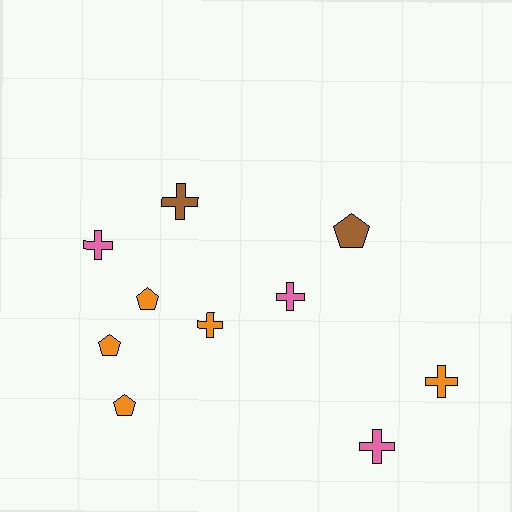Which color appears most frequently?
Orange, with 5 objects.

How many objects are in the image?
There are 10 objects.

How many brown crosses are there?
There is 1 brown cross.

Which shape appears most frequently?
Cross, with 6 objects.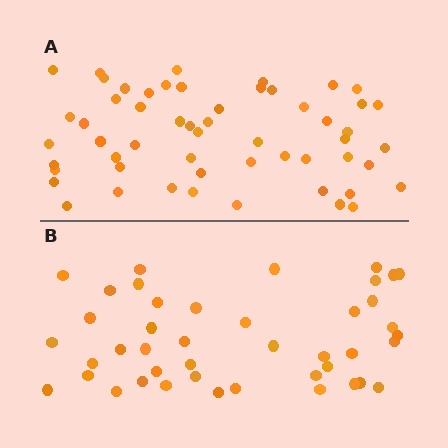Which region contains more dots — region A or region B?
Region A (the top region) has more dots.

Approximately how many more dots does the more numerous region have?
Region A has roughly 12 or so more dots than region B.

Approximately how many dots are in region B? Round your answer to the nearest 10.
About 40 dots. (The exact count is 43, which rounds to 40.)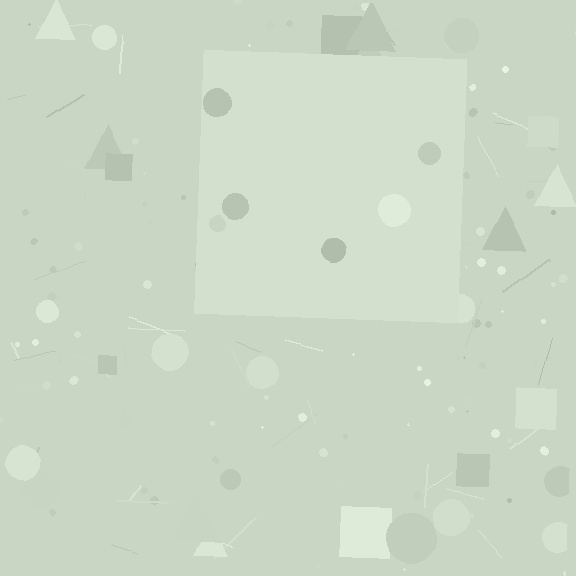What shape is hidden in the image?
A square is hidden in the image.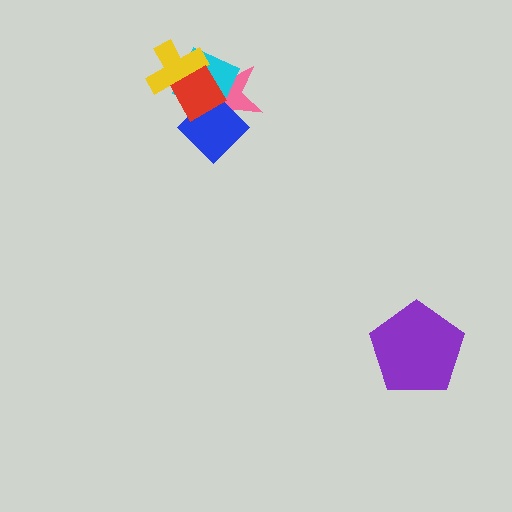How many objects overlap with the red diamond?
4 objects overlap with the red diamond.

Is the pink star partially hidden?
Yes, it is partially covered by another shape.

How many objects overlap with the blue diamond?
3 objects overlap with the blue diamond.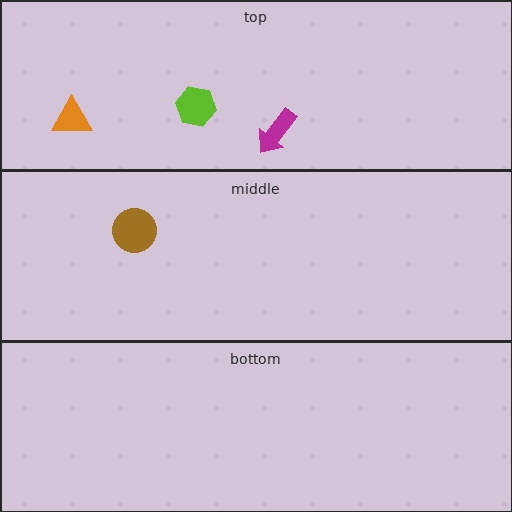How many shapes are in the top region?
3.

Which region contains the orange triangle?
The top region.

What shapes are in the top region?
The lime hexagon, the magenta arrow, the orange triangle.